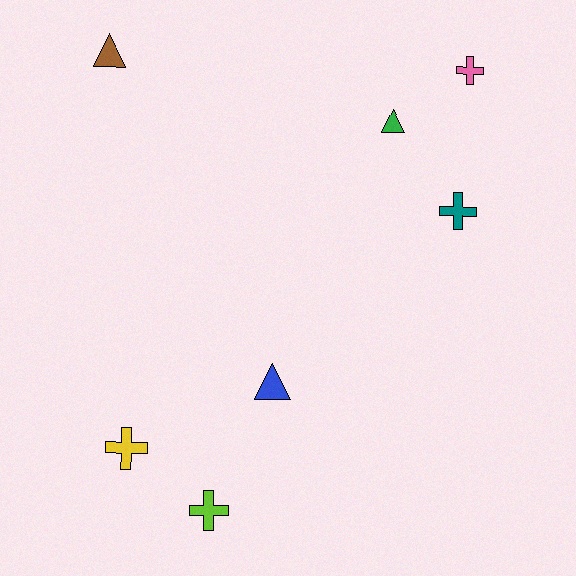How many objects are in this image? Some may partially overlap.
There are 7 objects.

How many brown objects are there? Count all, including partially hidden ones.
There is 1 brown object.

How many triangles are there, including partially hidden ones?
There are 3 triangles.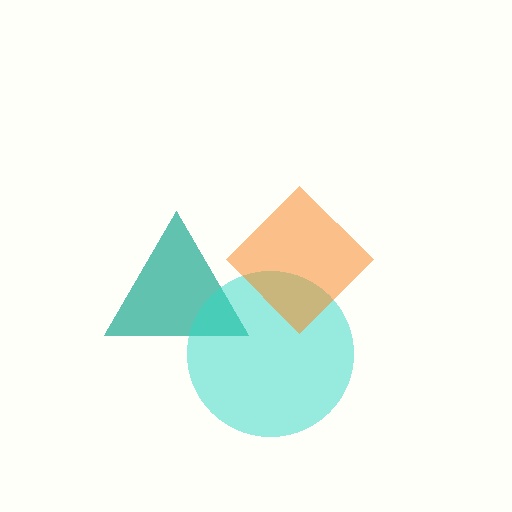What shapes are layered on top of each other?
The layered shapes are: a teal triangle, a cyan circle, an orange diamond.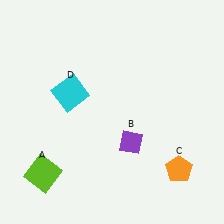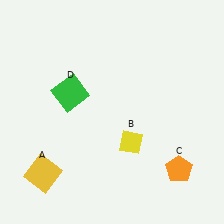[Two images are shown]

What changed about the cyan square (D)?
In Image 1, D is cyan. In Image 2, it changed to green.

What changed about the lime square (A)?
In Image 1, A is lime. In Image 2, it changed to yellow.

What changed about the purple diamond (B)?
In Image 1, B is purple. In Image 2, it changed to yellow.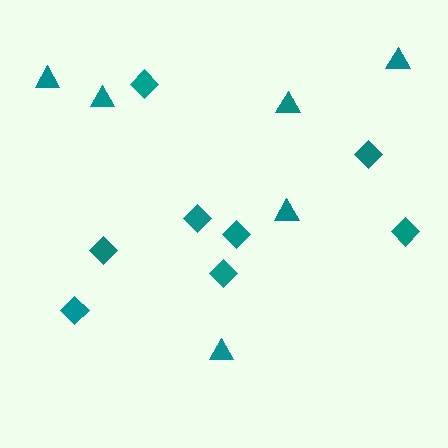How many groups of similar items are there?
There are 2 groups: one group of triangles (6) and one group of diamonds (8).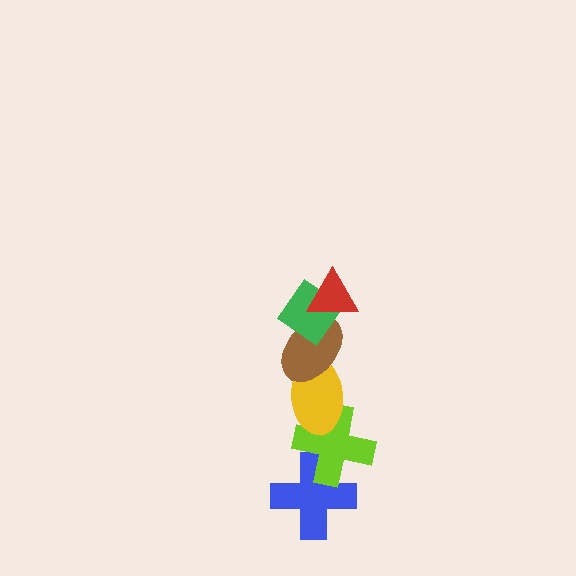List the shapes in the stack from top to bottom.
From top to bottom: the red triangle, the green diamond, the brown ellipse, the yellow ellipse, the lime cross, the blue cross.